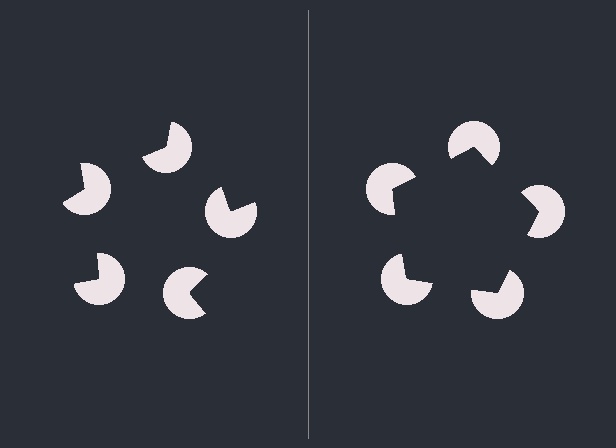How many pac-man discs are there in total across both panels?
10 — 5 on each side.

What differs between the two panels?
The pac-man discs are positioned identically on both sides; only the wedge orientations differ. On the right they align to a pentagon; on the left they are misaligned.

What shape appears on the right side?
An illusory pentagon.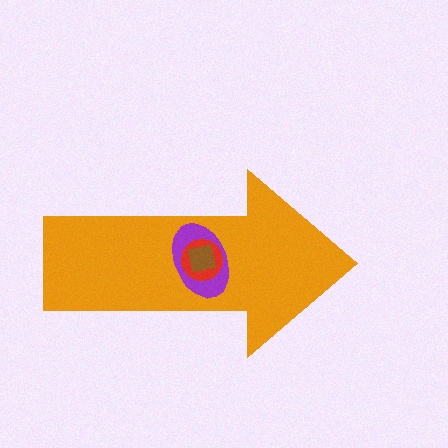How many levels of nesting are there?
4.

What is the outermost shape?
The orange arrow.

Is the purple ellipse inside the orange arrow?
Yes.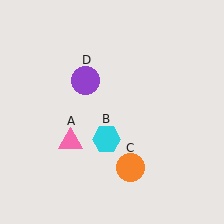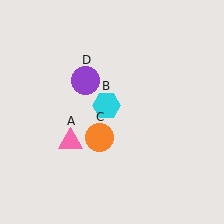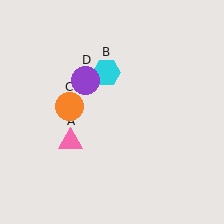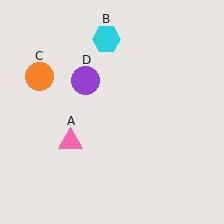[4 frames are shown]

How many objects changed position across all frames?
2 objects changed position: cyan hexagon (object B), orange circle (object C).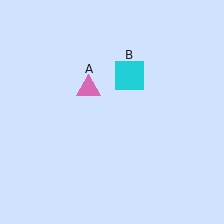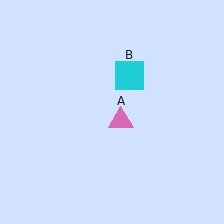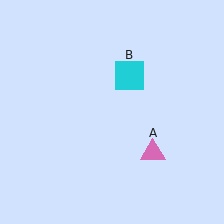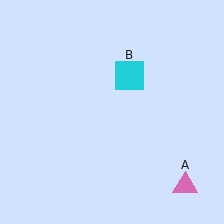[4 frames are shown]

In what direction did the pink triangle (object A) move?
The pink triangle (object A) moved down and to the right.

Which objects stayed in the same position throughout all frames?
Cyan square (object B) remained stationary.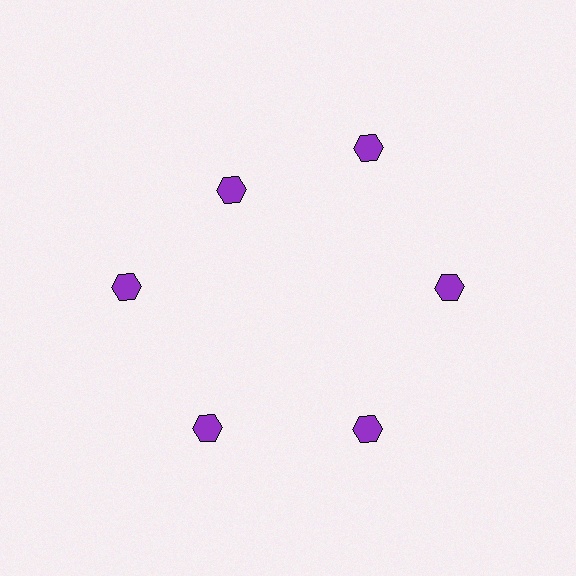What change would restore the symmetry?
The symmetry would be restored by moving it outward, back onto the ring so that all 6 hexagons sit at equal angles and equal distance from the center.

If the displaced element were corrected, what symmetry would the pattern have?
It would have 6-fold rotational symmetry — the pattern would map onto itself every 60 degrees.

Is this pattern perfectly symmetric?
No. The 6 purple hexagons are arranged in a ring, but one element near the 11 o'clock position is pulled inward toward the center, breaking the 6-fold rotational symmetry.